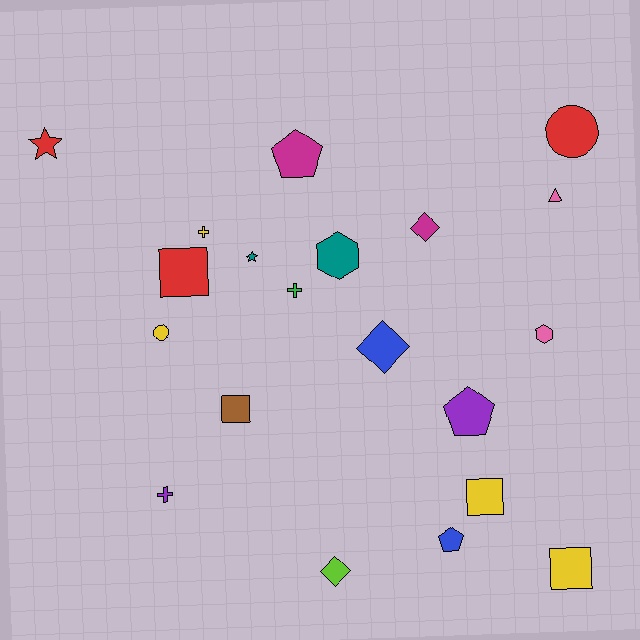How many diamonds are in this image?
There are 3 diamonds.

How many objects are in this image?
There are 20 objects.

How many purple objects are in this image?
There are 2 purple objects.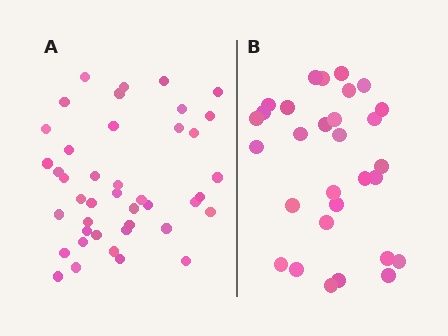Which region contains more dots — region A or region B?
Region A (the left region) has more dots.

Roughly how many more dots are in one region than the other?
Region A has roughly 12 or so more dots than region B.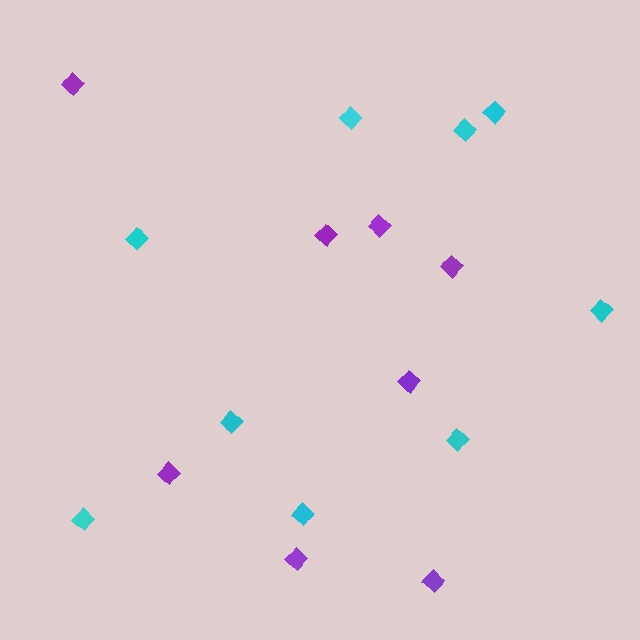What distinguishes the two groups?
There are 2 groups: one group of cyan diamonds (9) and one group of purple diamonds (8).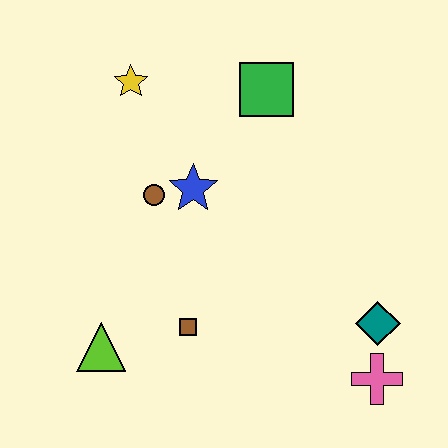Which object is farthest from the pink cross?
The yellow star is farthest from the pink cross.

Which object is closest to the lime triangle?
The brown square is closest to the lime triangle.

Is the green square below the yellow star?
Yes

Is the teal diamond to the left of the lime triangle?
No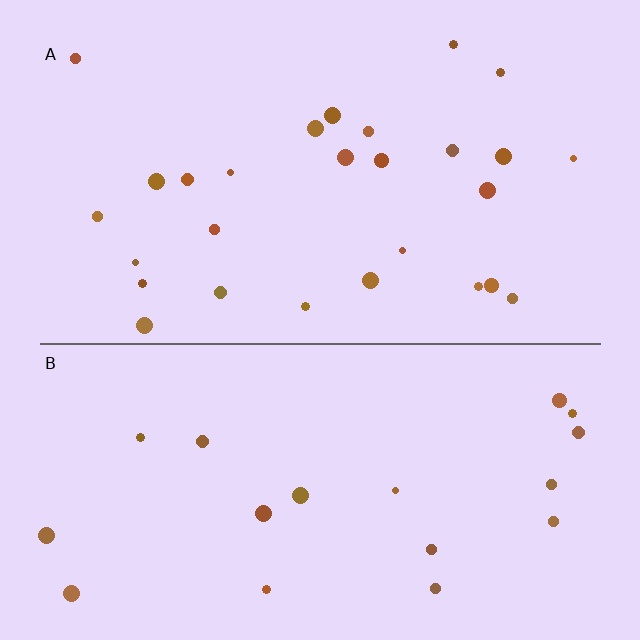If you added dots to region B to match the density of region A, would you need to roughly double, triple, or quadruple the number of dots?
Approximately double.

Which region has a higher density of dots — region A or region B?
A (the top).